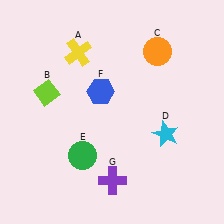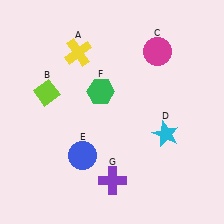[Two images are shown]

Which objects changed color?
C changed from orange to magenta. E changed from green to blue. F changed from blue to green.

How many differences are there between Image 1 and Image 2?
There are 3 differences between the two images.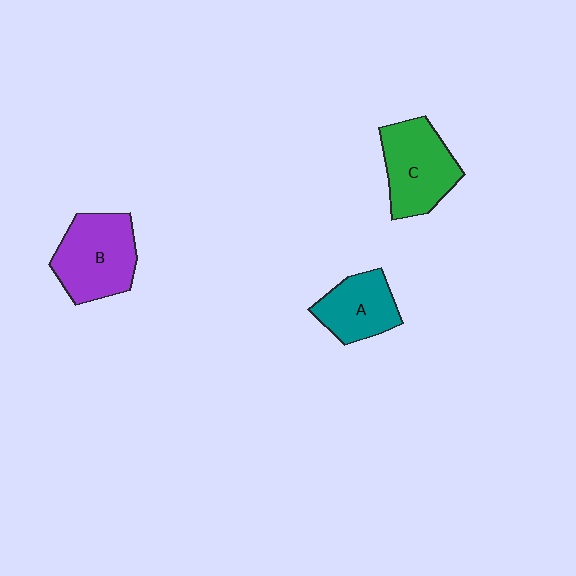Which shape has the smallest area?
Shape A (teal).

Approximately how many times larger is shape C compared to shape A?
Approximately 1.3 times.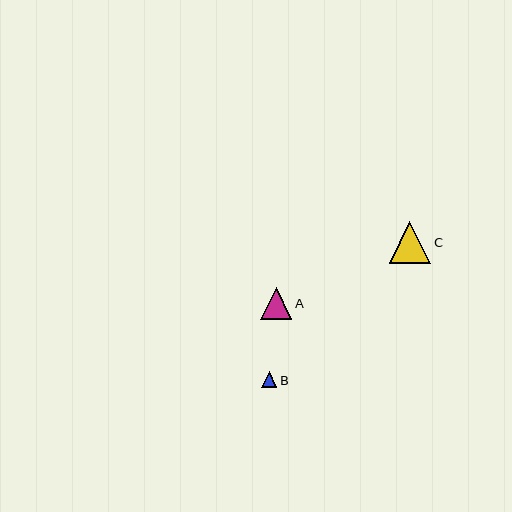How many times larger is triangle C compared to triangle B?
Triangle C is approximately 2.7 times the size of triangle B.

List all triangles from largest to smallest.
From largest to smallest: C, A, B.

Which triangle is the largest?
Triangle C is the largest with a size of approximately 41 pixels.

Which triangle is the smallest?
Triangle B is the smallest with a size of approximately 16 pixels.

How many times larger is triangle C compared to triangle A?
Triangle C is approximately 1.3 times the size of triangle A.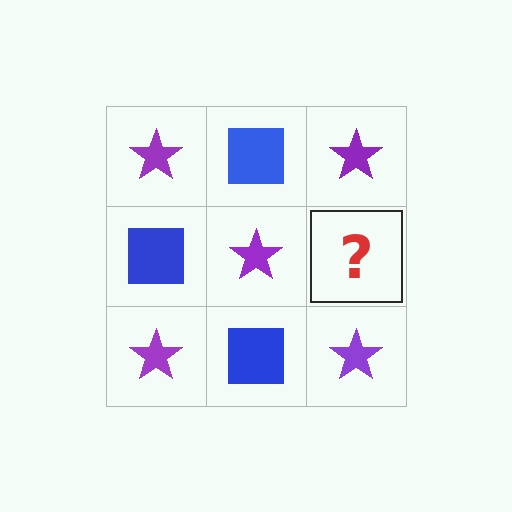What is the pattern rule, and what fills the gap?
The rule is that it alternates purple star and blue square in a checkerboard pattern. The gap should be filled with a blue square.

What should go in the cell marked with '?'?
The missing cell should contain a blue square.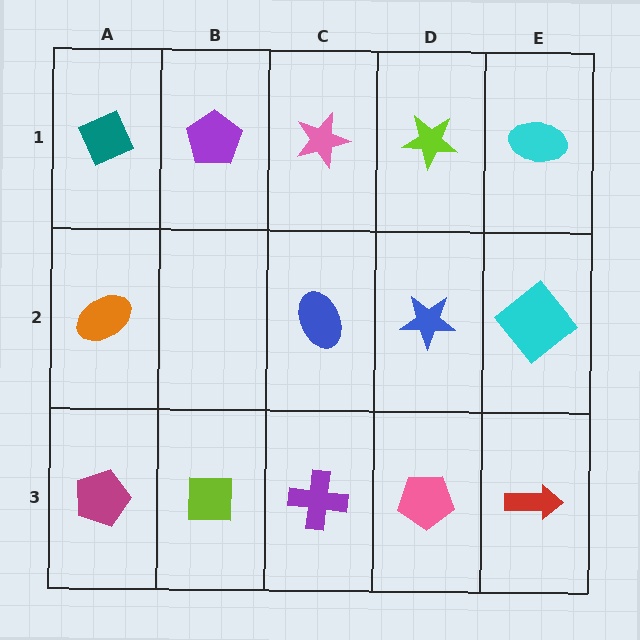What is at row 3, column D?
A pink pentagon.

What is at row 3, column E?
A red arrow.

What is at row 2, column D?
A blue star.